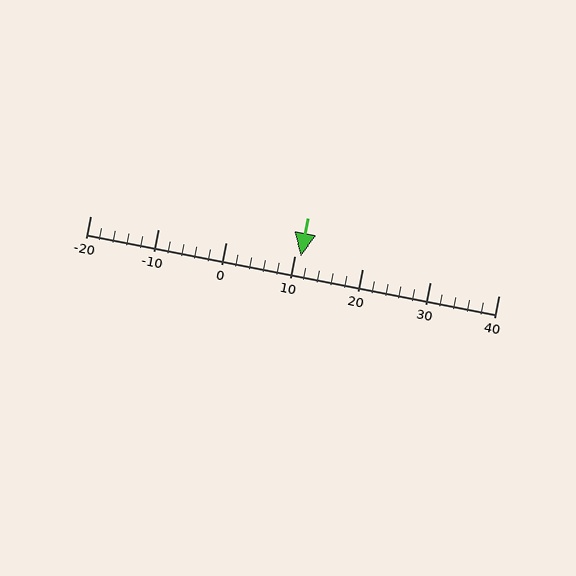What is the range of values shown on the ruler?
The ruler shows values from -20 to 40.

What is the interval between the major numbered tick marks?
The major tick marks are spaced 10 units apart.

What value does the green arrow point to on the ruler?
The green arrow points to approximately 11.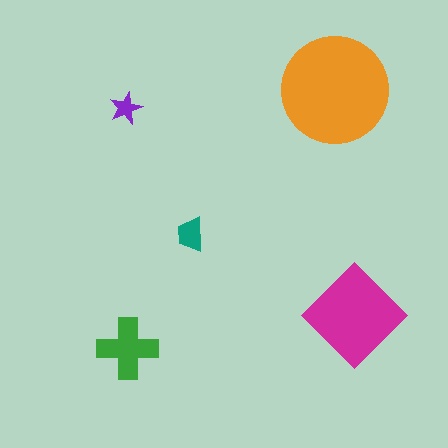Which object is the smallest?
The purple star.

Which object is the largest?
The orange circle.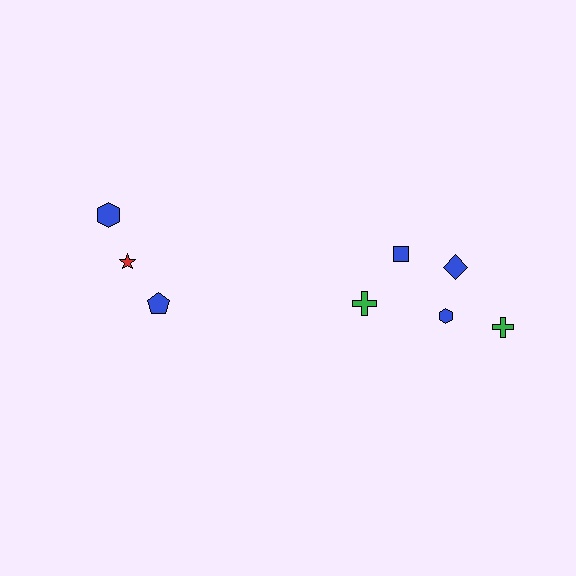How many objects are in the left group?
There are 3 objects.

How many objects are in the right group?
There are 5 objects.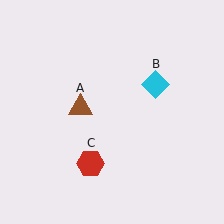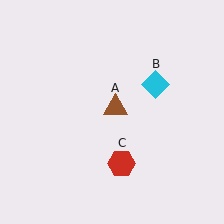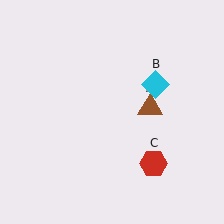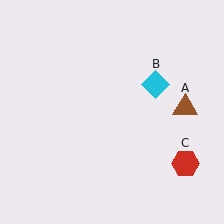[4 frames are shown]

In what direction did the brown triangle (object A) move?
The brown triangle (object A) moved right.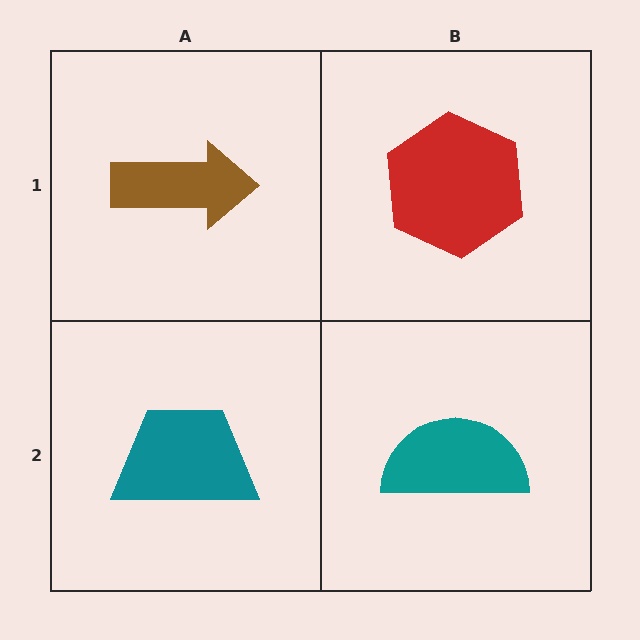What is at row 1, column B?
A red hexagon.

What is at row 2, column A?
A teal trapezoid.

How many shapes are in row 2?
2 shapes.